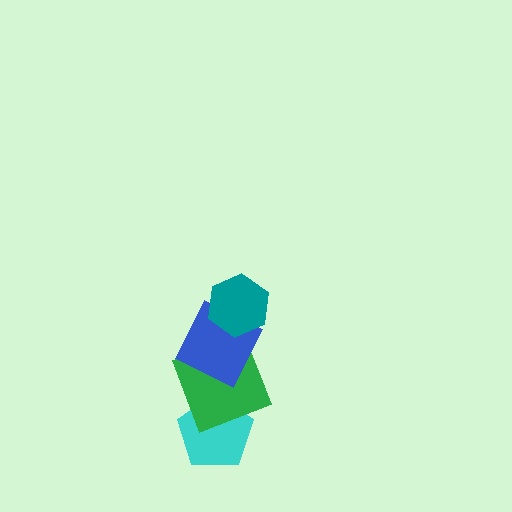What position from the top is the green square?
The green square is 3rd from the top.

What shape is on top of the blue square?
The teal hexagon is on top of the blue square.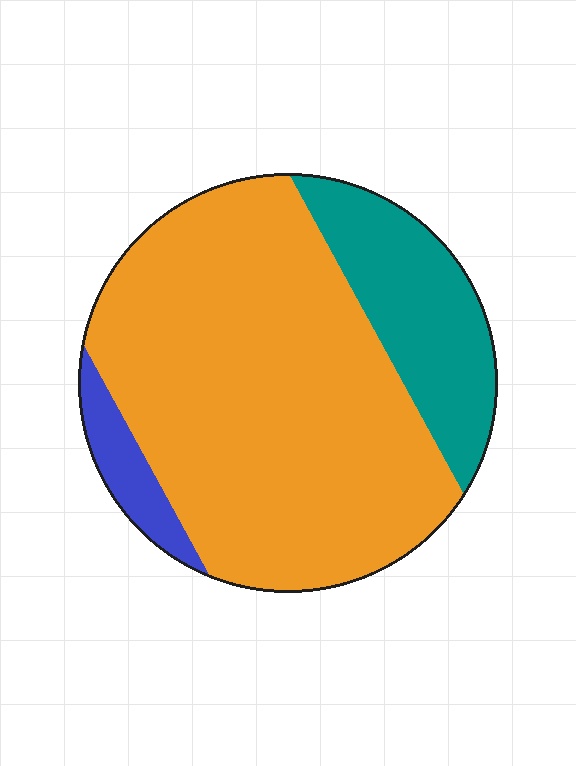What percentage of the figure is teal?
Teal covers roughly 20% of the figure.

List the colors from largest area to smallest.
From largest to smallest: orange, teal, blue.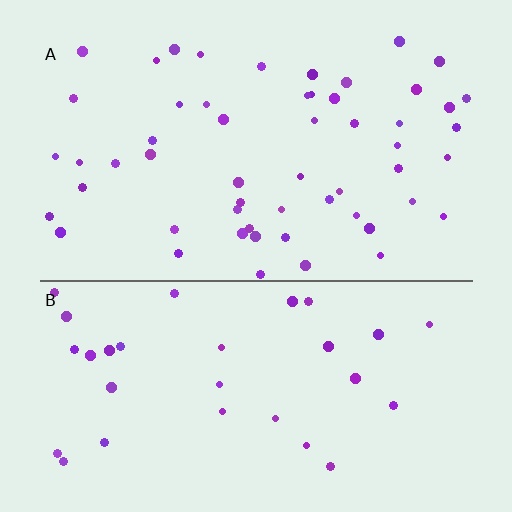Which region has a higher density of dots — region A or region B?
A (the top).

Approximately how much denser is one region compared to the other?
Approximately 1.8× — region A over region B.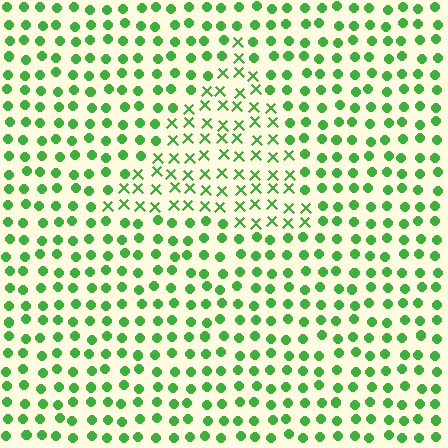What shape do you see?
I see a triangle.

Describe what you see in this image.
The image is filled with small green elements arranged in a uniform grid. A triangle-shaped region contains X marks, while the surrounding area contains circles. The boundary is defined purely by the change in element shape.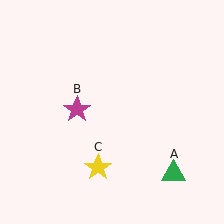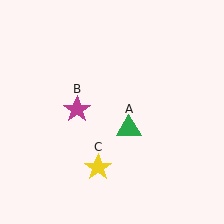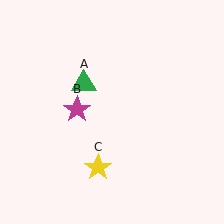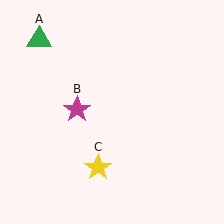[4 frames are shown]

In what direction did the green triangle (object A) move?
The green triangle (object A) moved up and to the left.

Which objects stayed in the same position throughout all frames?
Magenta star (object B) and yellow star (object C) remained stationary.